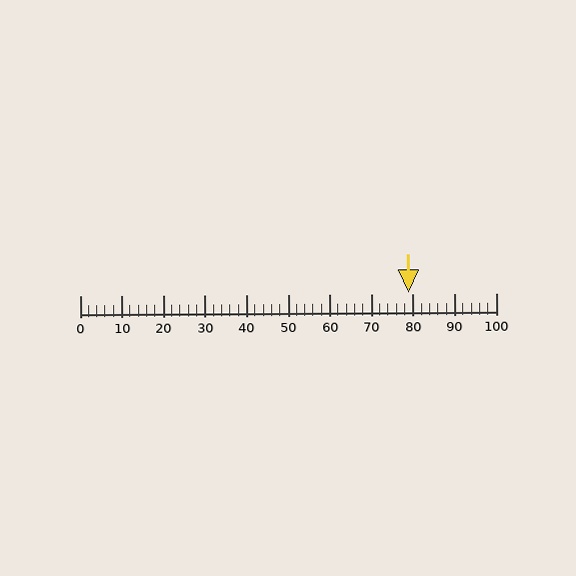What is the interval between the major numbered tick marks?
The major tick marks are spaced 10 units apart.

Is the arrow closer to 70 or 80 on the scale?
The arrow is closer to 80.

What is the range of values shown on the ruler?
The ruler shows values from 0 to 100.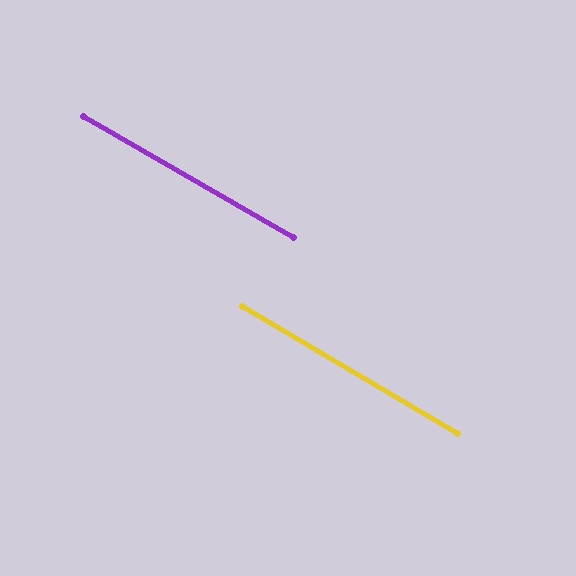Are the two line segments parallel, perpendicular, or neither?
Parallel — their directions differ by only 0.5°.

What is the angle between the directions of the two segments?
Approximately 1 degree.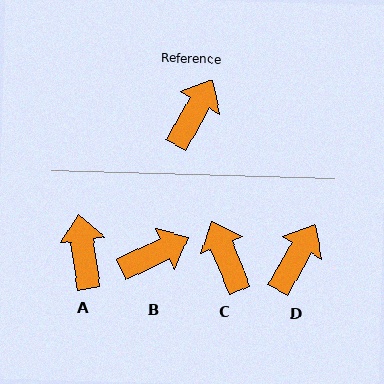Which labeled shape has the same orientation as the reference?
D.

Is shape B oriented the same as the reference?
No, it is off by about 34 degrees.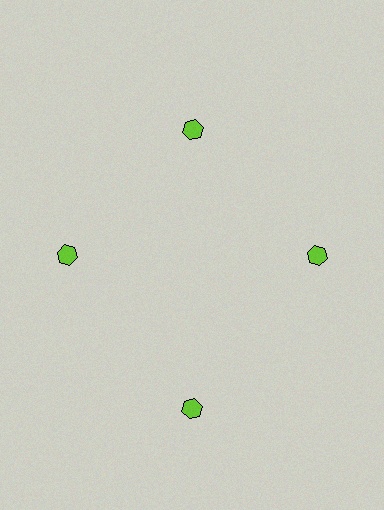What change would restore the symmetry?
The symmetry would be restored by moving it inward, back onto the ring so that all 4 hexagons sit at equal angles and equal distance from the center.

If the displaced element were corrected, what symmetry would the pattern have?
It would have 4-fold rotational symmetry — the pattern would map onto itself every 90 degrees.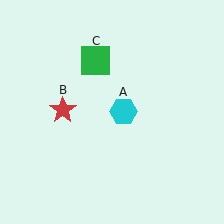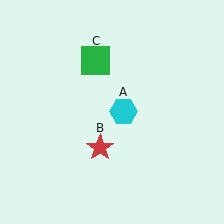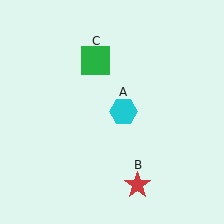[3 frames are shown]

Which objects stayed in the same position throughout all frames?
Cyan hexagon (object A) and green square (object C) remained stationary.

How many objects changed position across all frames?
1 object changed position: red star (object B).